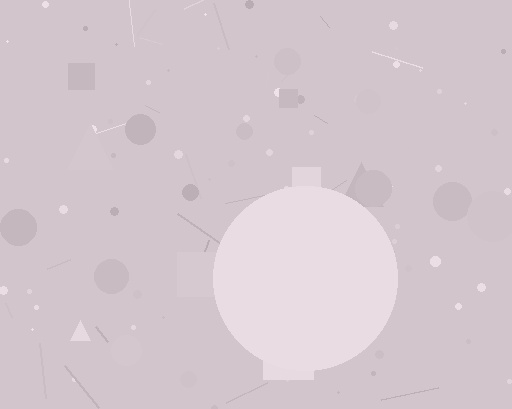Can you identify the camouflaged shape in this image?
The camouflaged shape is a circle.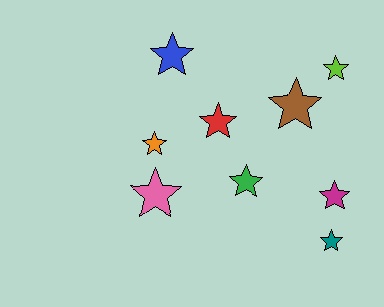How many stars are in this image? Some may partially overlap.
There are 9 stars.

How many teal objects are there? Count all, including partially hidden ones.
There is 1 teal object.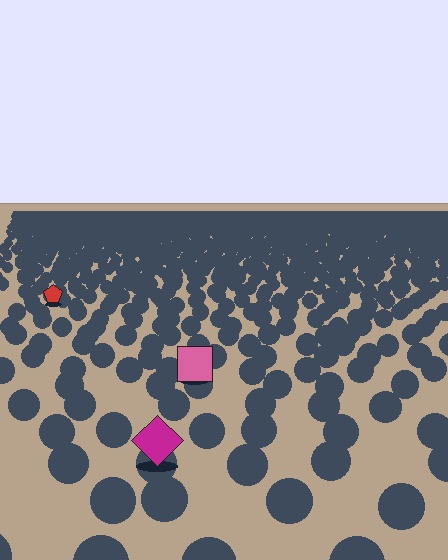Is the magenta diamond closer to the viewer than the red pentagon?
Yes. The magenta diamond is closer — you can tell from the texture gradient: the ground texture is coarser near it.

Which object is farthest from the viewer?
The red pentagon is farthest from the viewer. It appears smaller and the ground texture around it is denser.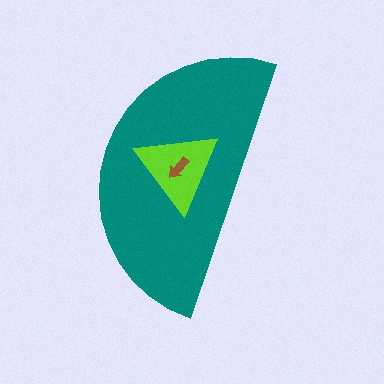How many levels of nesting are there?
3.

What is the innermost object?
The brown arrow.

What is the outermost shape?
The teal semicircle.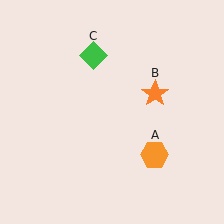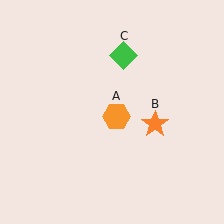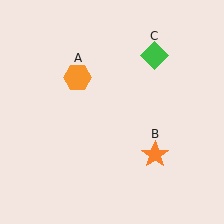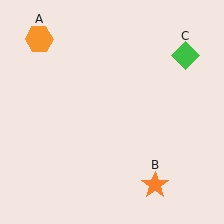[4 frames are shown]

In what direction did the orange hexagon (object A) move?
The orange hexagon (object A) moved up and to the left.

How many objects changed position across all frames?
3 objects changed position: orange hexagon (object A), orange star (object B), green diamond (object C).